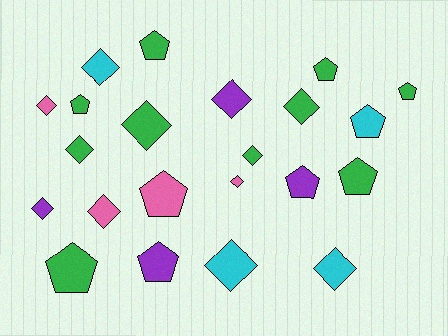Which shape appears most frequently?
Diamond, with 12 objects.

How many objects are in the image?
There are 22 objects.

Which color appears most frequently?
Green, with 10 objects.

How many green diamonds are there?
There are 4 green diamonds.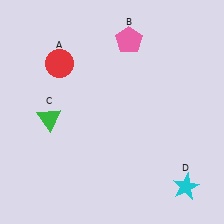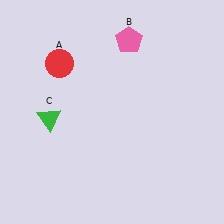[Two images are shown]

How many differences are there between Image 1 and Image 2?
There is 1 difference between the two images.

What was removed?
The cyan star (D) was removed in Image 2.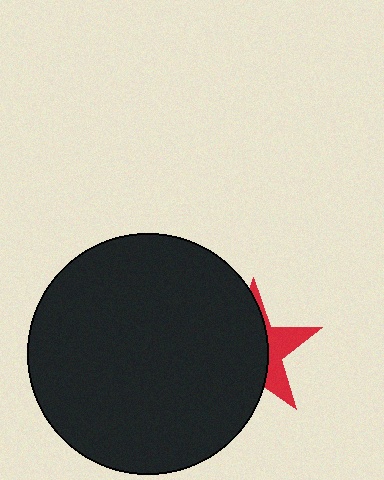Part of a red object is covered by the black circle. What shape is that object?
It is a star.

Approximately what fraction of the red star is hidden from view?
Roughly 66% of the red star is hidden behind the black circle.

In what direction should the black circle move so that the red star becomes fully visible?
The black circle should move left. That is the shortest direction to clear the overlap and leave the red star fully visible.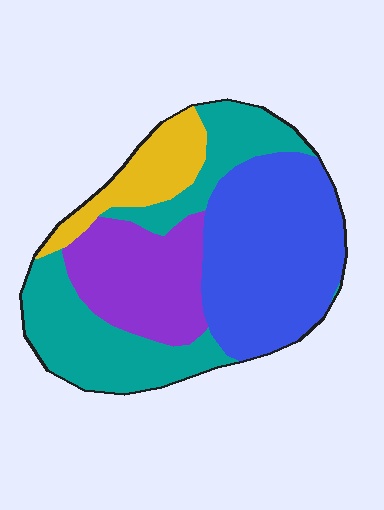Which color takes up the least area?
Yellow, at roughly 10%.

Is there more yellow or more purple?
Purple.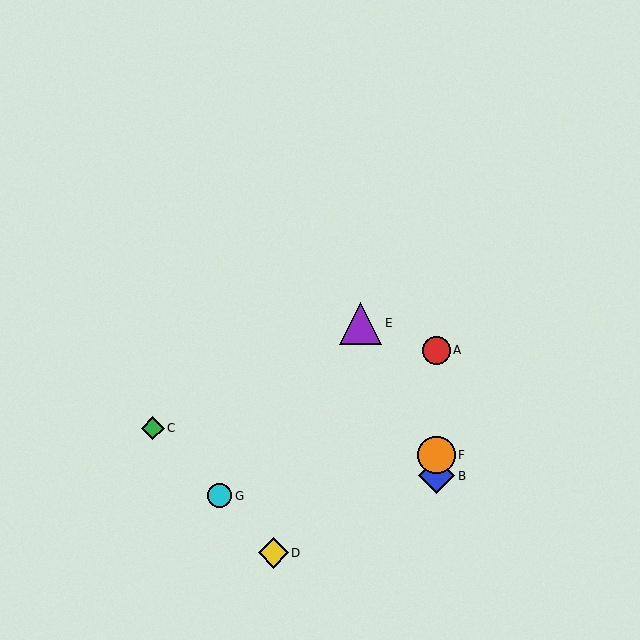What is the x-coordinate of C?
Object C is at x≈153.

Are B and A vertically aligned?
Yes, both are at x≈436.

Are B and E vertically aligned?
No, B is at x≈436 and E is at x≈361.